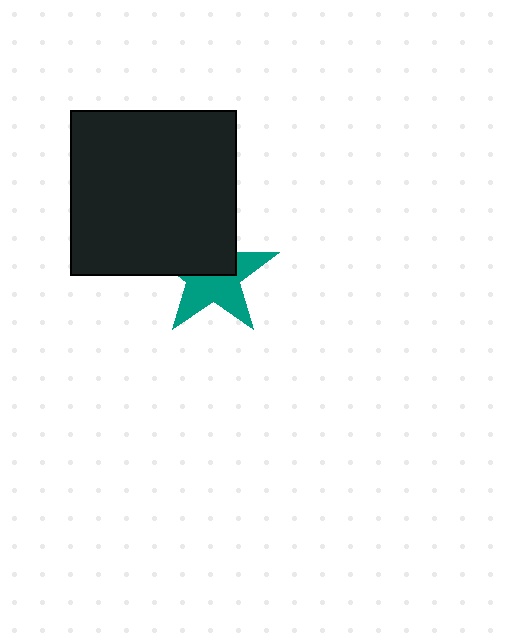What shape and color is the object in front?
The object in front is a black square.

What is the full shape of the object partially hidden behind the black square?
The partially hidden object is a teal star.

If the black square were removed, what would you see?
You would see the complete teal star.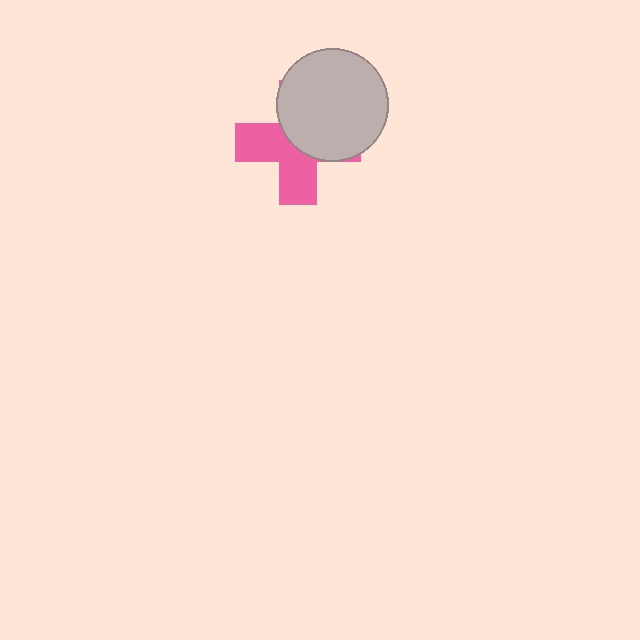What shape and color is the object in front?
The object in front is a light gray circle.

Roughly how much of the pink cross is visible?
About half of it is visible (roughly 48%).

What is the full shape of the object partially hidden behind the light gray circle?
The partially hidden object is a pink cross.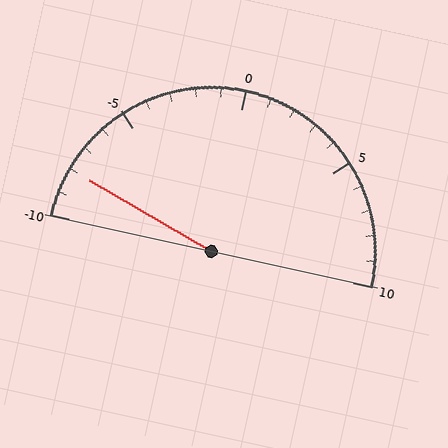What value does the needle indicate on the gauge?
The needle indicates approximately -8.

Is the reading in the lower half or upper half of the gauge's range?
The reading is in the lower half of the range (-10 to 10).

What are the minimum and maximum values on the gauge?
The gauge ranges from -10 to 10.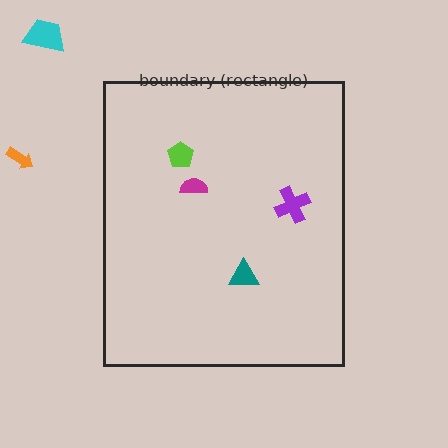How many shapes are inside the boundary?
4 inside, 2 outside.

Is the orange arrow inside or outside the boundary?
Outside.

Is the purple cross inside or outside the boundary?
Inside.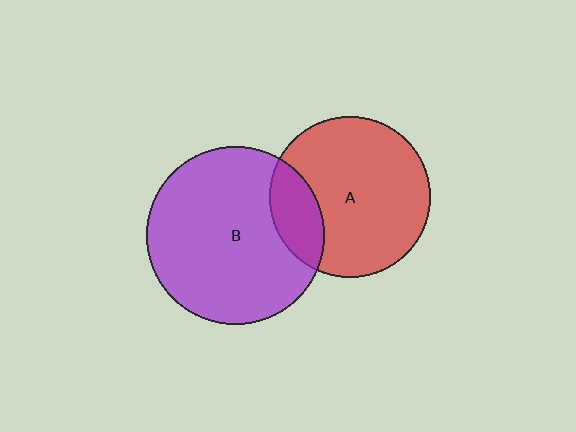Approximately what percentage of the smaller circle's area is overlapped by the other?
Approximately 20%.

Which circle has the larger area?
Circle B (purple).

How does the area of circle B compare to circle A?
Approximately 1.2 times.